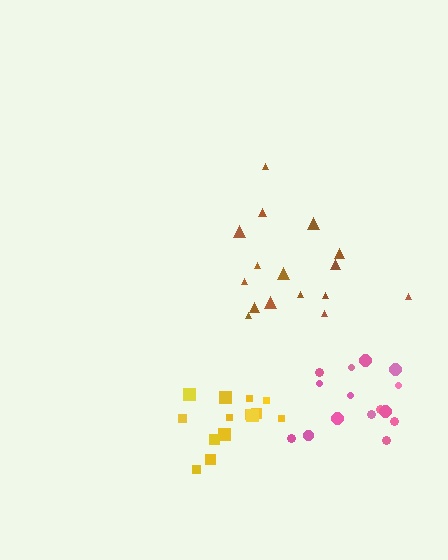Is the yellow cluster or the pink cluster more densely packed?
Yellow.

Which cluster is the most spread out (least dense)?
Brown.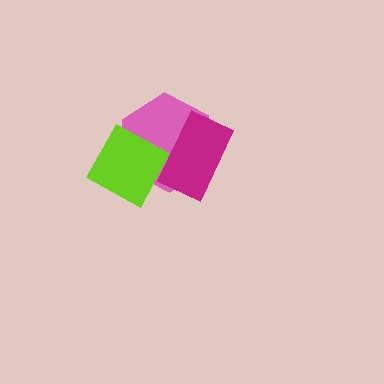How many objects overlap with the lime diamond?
2 objects overlap with the lime diamond.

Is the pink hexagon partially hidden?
Yes, it is partially covered by another shape.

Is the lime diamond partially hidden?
No, no other shape covers it.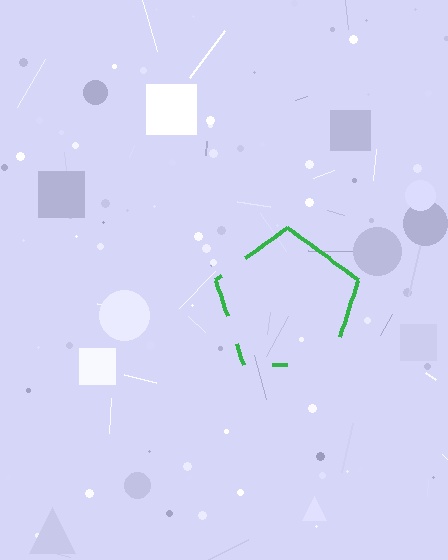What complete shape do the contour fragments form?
The contour fragments form a pentagon.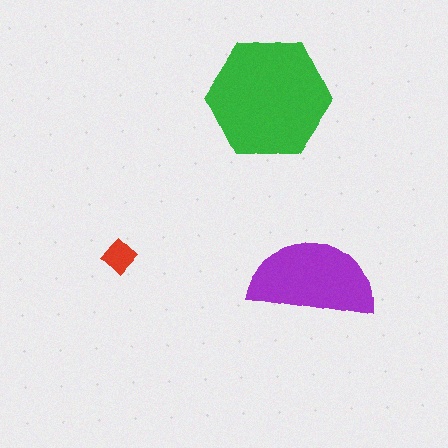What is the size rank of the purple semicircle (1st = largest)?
2nd.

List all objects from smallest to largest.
The red diamond, the purple semicircle, the green hexagon.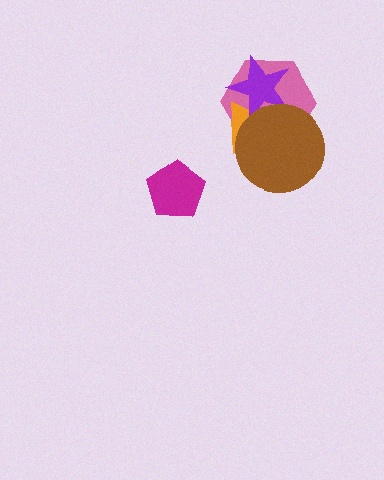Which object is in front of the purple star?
The brown circle is in front of the purple star.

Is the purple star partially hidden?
Yes, it is partially covered by another shape.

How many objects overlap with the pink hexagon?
3 objects overlap with the pink hexagon.